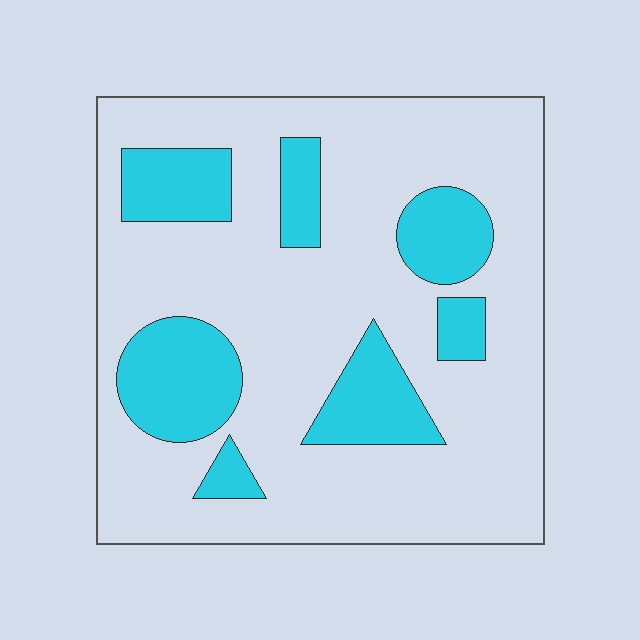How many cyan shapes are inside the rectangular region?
7.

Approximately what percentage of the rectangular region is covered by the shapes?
Approximately 25%.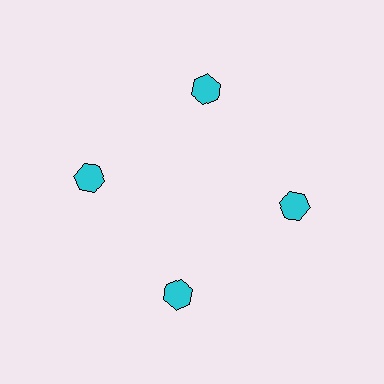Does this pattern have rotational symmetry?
Yes, this pattern has 4-fold rotational symmetry. It looks the same after rotating 90 degrees around the center.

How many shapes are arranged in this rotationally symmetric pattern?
There are 4 shapes, arranged in 4 groups of 1.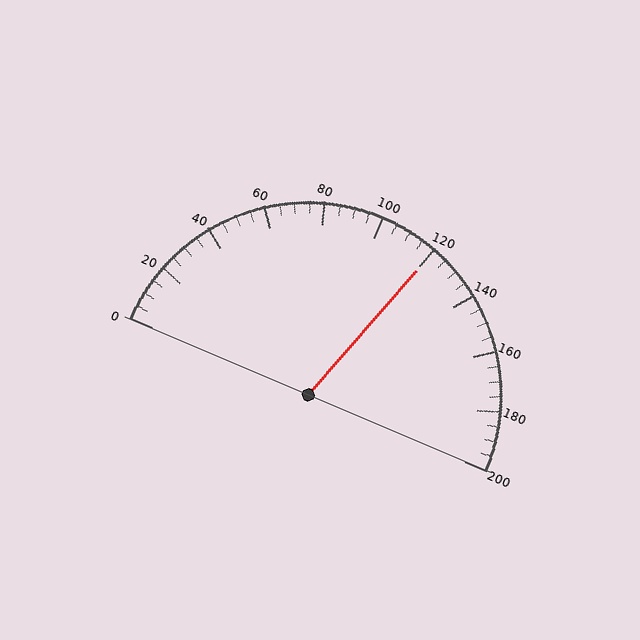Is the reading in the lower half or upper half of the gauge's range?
The reading is in the upper half of the range (0 to 200).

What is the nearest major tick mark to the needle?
The nearest major tick mark is 120.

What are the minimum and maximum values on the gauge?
The gauge ranges from 0 to 200.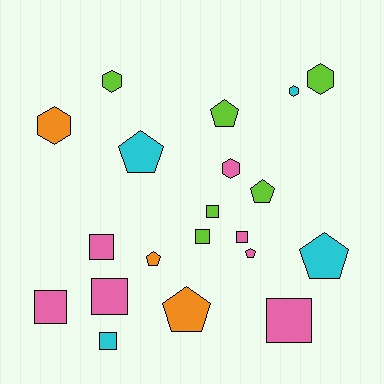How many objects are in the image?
There are 20 objects.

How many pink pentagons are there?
There is 1 pink pentagon.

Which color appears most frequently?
Pink, with 7 objects.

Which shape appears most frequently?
Square, with 8 objects.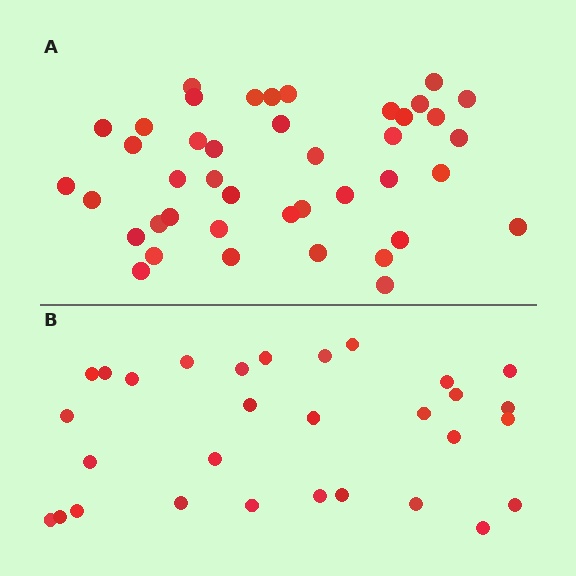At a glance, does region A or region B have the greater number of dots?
Region A (the top region) has more dots.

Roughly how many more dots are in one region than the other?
Region A has roughly 12 or so more dots than region B.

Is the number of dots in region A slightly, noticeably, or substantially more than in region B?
Region A has noticeably more, but not dramatically so. The ratio is roughly 1.4 to 1.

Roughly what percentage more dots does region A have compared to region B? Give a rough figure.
About 40% more.